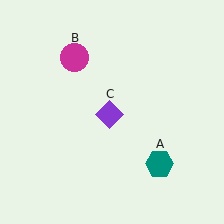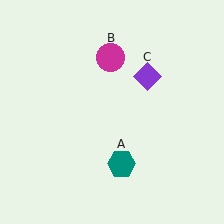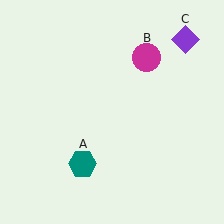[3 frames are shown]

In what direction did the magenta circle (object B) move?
The magenta circle (object B) moved right.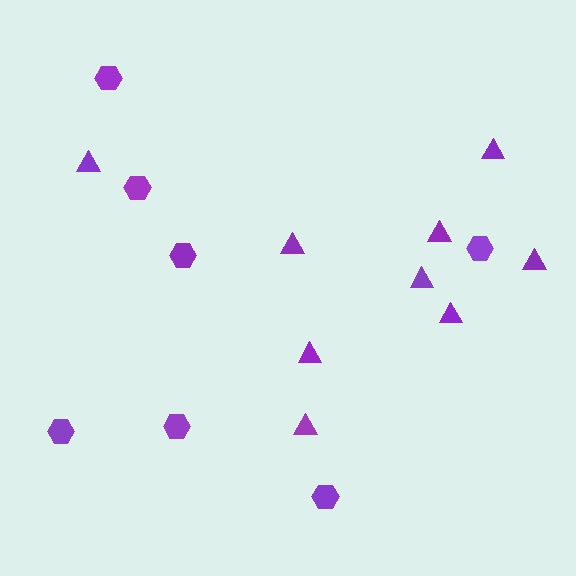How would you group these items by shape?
There are 2 groups: one group of triangles (9) and one group of hexagons (7).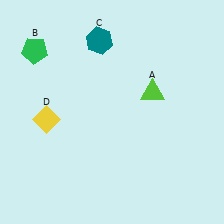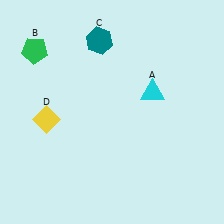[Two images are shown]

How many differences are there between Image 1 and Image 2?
There is 1 difference between the two images.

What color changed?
The triangle (A) changed from lime in Image 1 to cyan in Image 2.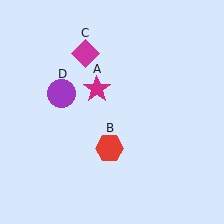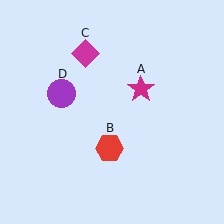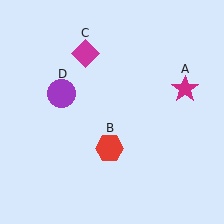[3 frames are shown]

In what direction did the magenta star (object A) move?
The magenta star (object A) moved right.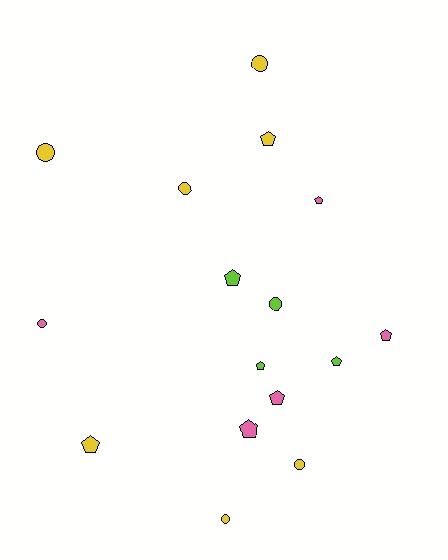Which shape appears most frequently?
Pentagon, with 9 objects.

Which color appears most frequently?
Yellow, with 7 objects.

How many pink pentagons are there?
There are 4 pink pentagons.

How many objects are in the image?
There are 16 objects.